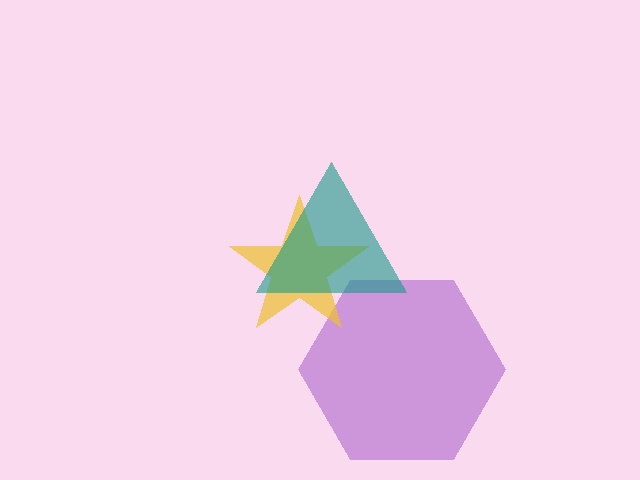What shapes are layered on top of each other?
The layered shapes are: a purple hexagon, a yellow star, a teal triangle.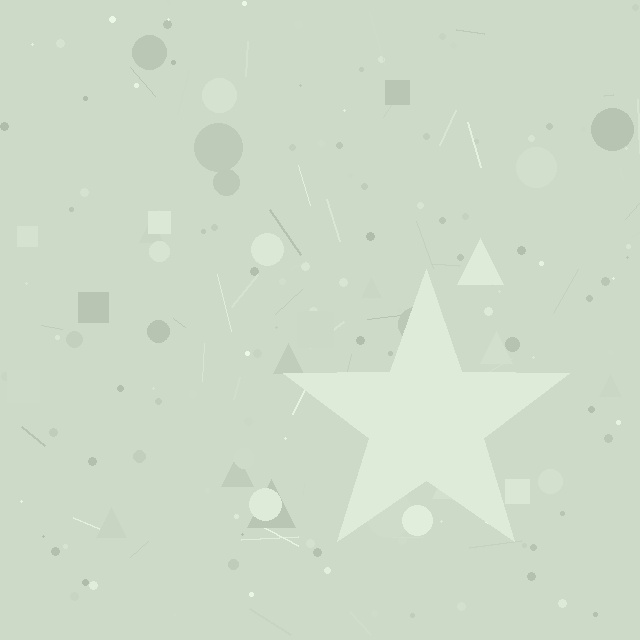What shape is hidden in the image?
A star is hidden in the image.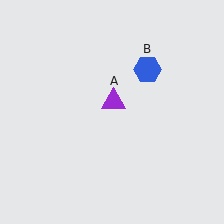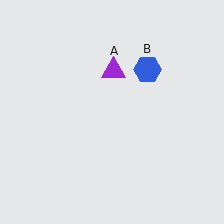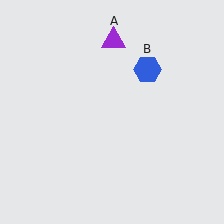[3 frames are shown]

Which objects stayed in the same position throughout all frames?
Blue hexagon (object B) remained stationary.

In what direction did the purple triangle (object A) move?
The purple triangle (object A) moved up.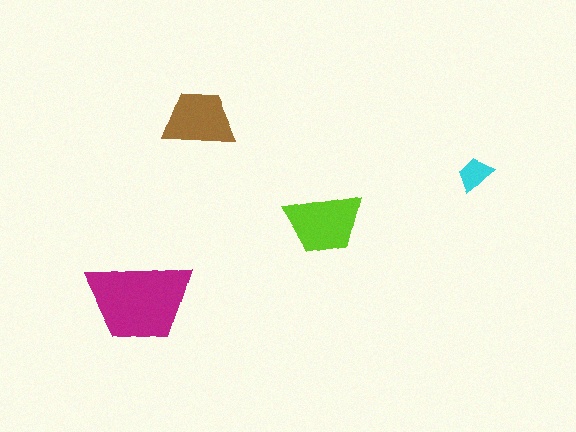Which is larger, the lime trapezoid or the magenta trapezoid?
The magenta one.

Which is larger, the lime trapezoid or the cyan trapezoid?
The lime one.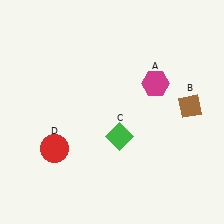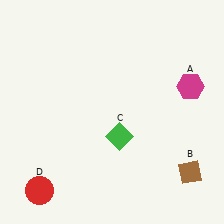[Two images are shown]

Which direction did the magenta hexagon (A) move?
The magenta hexagon (A) moved right.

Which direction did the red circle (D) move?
The red circle (D) moved down.